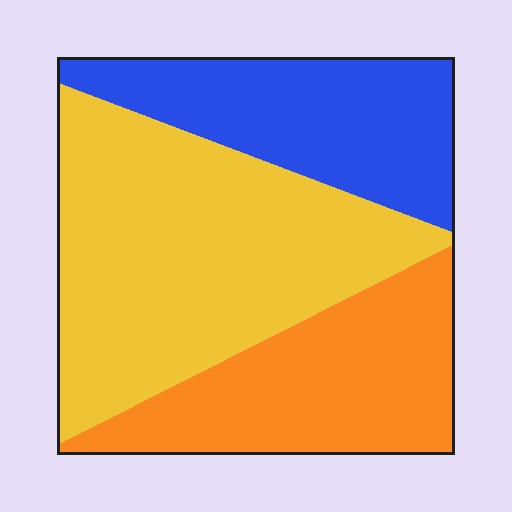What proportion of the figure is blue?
Blue covers roughly 25% of the figure.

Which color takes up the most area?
Yellow, at roughly 45%.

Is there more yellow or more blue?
Yellow.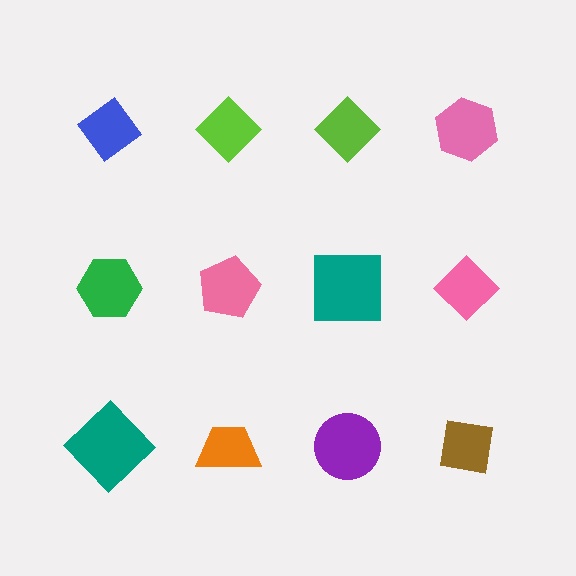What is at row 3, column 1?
A teal diamond.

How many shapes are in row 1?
4 shapes.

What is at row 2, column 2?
A pink pentagon.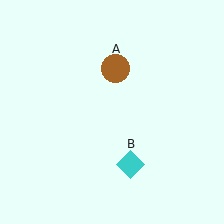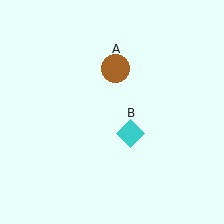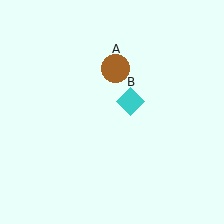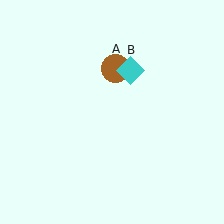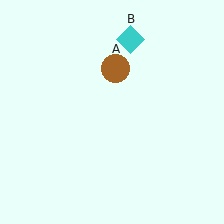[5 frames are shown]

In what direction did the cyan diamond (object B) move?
The cyan diamond (object B) moved up.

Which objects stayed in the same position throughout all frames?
Brown circle (object A) remained stationary.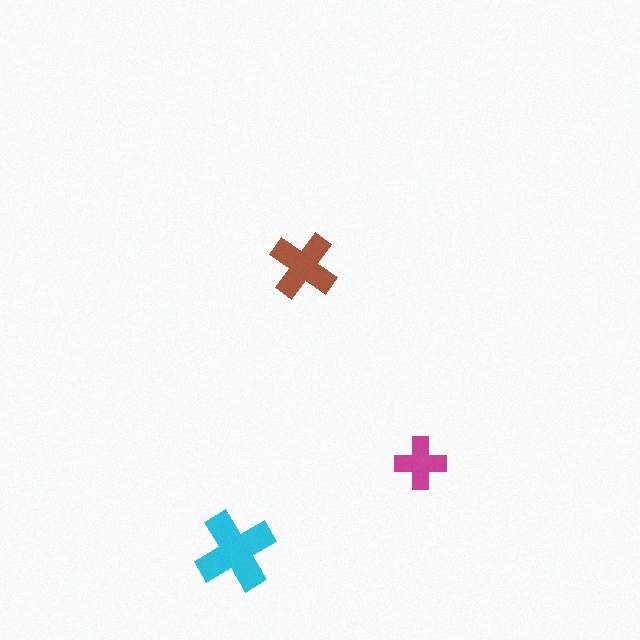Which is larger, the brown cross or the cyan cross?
The cyan one.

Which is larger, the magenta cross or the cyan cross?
The cyan one.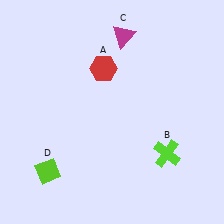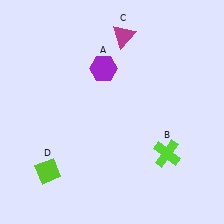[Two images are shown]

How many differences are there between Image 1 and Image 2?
There is 1 difference between the two images.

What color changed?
The hexagon (A) changed from red in Image 1 to purple in Image 2.